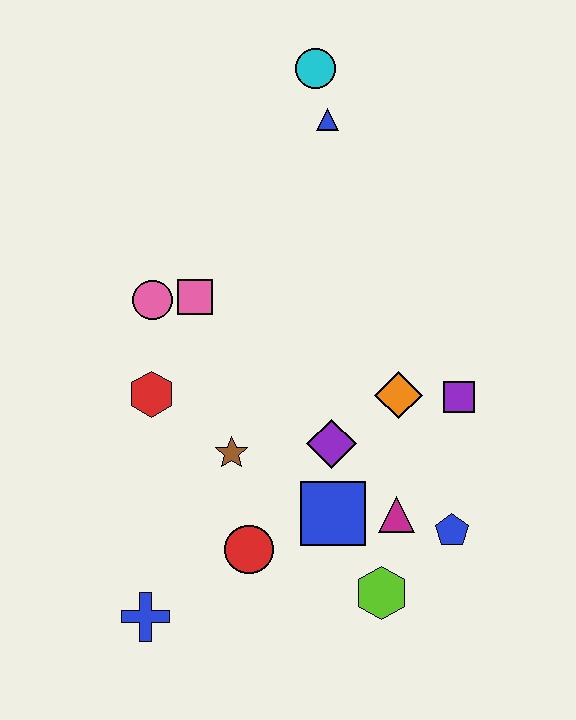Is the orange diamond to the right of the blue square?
Yes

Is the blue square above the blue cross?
Yes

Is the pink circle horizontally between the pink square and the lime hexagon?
No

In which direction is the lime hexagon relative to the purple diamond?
The lime hexagon is below the purple diamond.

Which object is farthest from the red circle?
The cyan circle is farthest from the red circle.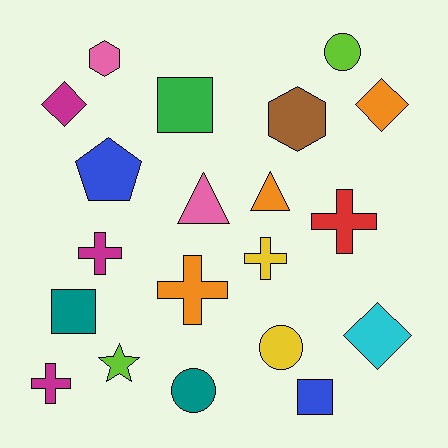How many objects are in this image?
There are 20 objects.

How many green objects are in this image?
There is 1 green object.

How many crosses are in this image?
There are 5 crosses.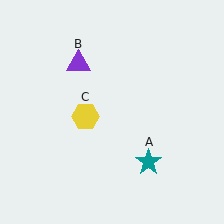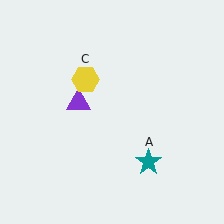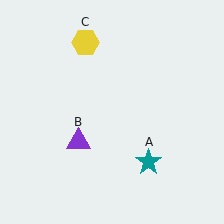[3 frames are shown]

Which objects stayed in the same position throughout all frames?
Teal star (object A) remained stationary.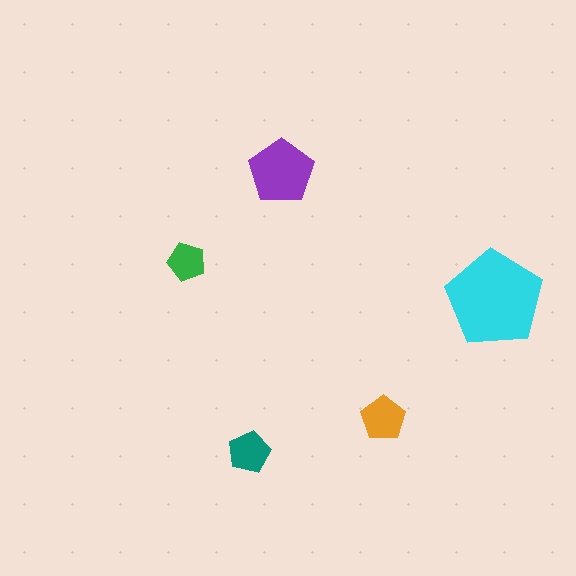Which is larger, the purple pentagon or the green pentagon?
The purple one.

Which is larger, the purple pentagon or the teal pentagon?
The purple one.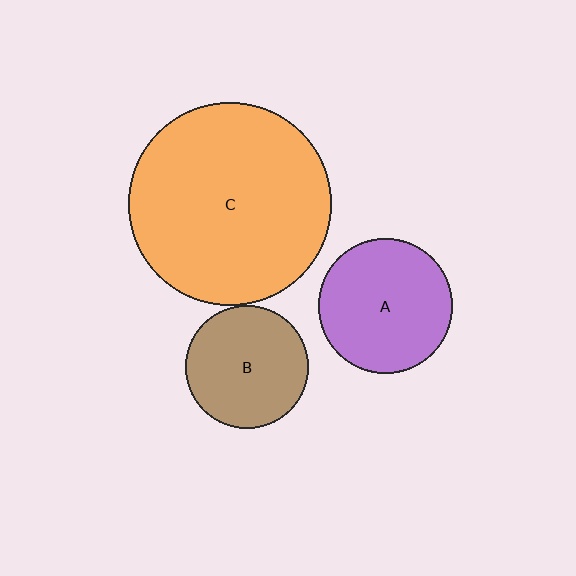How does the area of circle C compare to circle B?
Approximately 2.7 times.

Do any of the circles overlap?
No, none of the circles overlap.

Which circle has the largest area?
Circle C (orange).